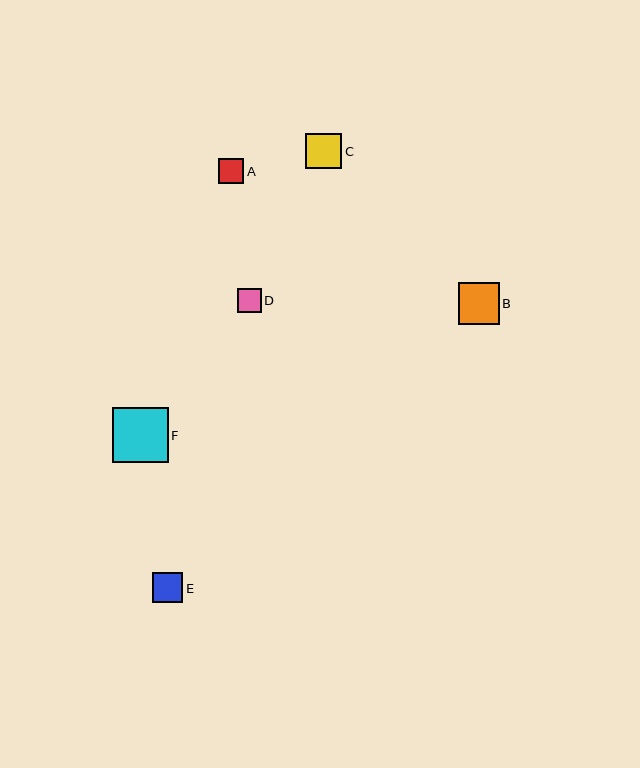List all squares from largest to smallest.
From largest to smallest: F, B, C, E, A, D.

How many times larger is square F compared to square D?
Square F is approximately 2.3 times the size of square D.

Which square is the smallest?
Square D is the smallest with a size of approximately 24 pixels.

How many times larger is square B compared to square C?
Square B is approximately 1.2 times the size of square C.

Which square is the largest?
Square F is the largest with a size of approximately 55 pixels.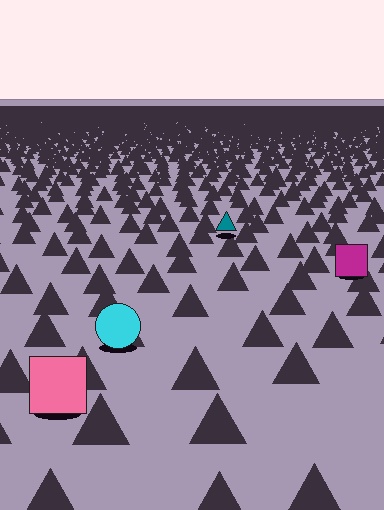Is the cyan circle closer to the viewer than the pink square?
No. The pink square is closer — you can tell from the texture gradient: the ground texture is coarser near it.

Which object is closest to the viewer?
The pink square is closest. The texture marks near it are larger and more spread out.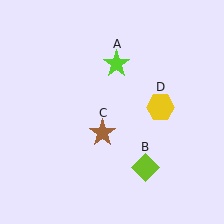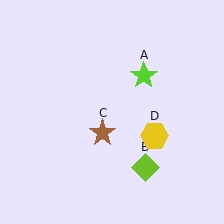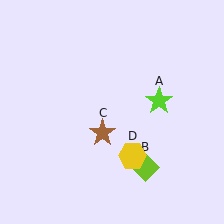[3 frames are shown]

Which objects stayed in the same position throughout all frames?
Lime diamond (object B) and brown star (object C) remained stationary.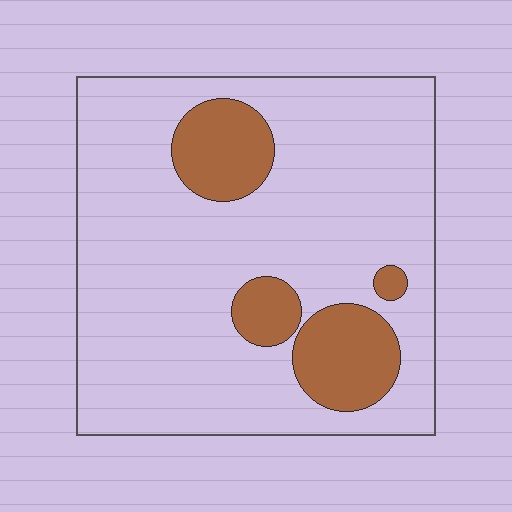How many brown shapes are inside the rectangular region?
4.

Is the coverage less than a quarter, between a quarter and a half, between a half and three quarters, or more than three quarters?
Less than a quarter.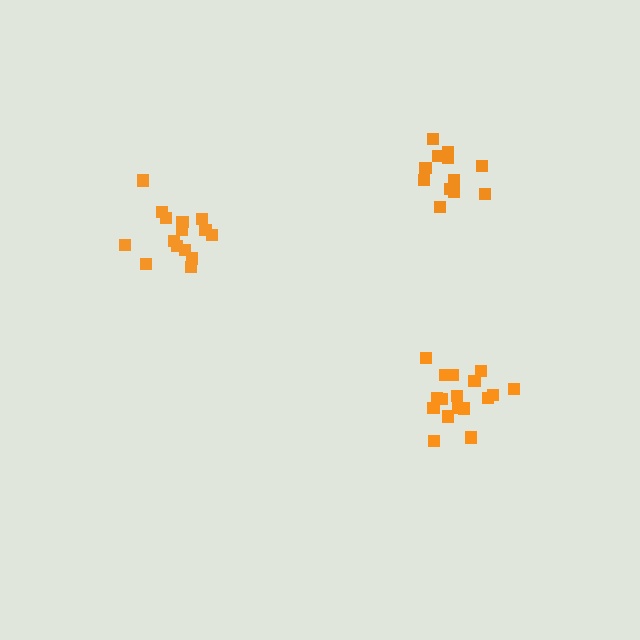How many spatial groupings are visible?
There are 3 spatial groupings.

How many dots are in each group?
Group 1: 17 dots, Group 2: 15 dots, Group 3: 12 dots (44 total).